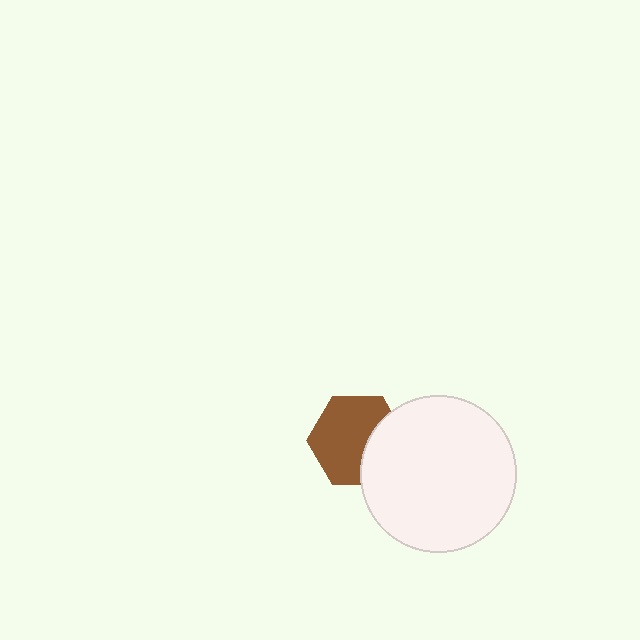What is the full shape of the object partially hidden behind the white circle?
The partially hidden object is a brown hexagon.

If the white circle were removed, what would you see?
You would see the complete brown hexagon.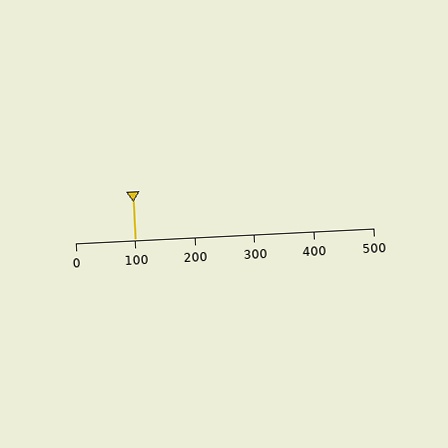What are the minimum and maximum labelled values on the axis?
The axis runs from 0 to 500.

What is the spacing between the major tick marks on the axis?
The major ticks are spaced 100 apart.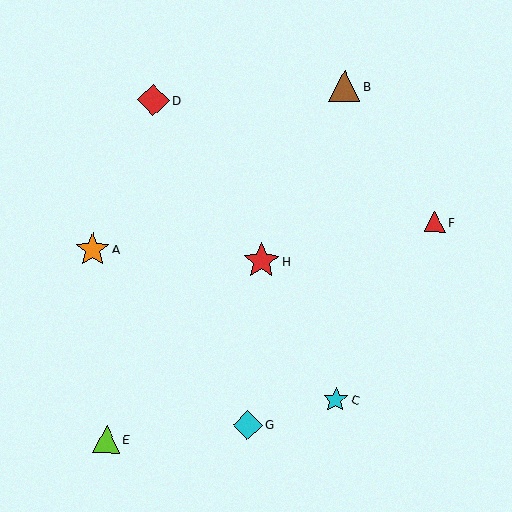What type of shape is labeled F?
Shape F is a red triangle.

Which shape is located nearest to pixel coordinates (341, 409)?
The cyan star (labeled C) at (336, 400) is nearest to that location.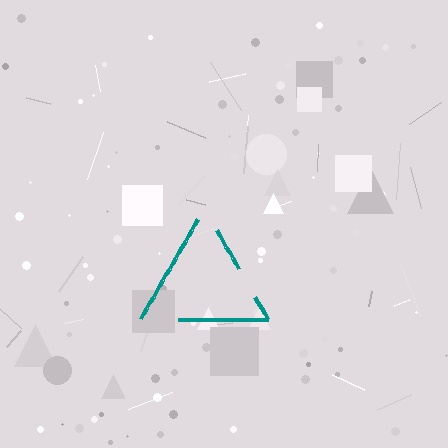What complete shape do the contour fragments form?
The contour fragments form a triangle.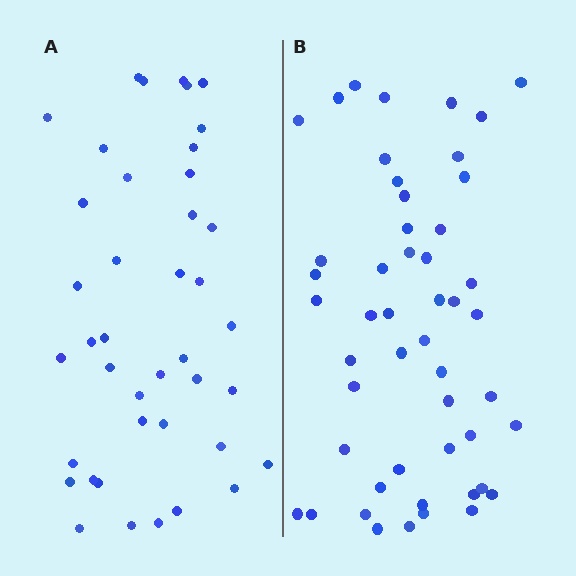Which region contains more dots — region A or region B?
Region B (the right region) has more dots.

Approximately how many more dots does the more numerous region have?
Region B has roughly 8 or so more dots than region A.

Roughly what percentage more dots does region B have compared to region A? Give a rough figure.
About 20% more.